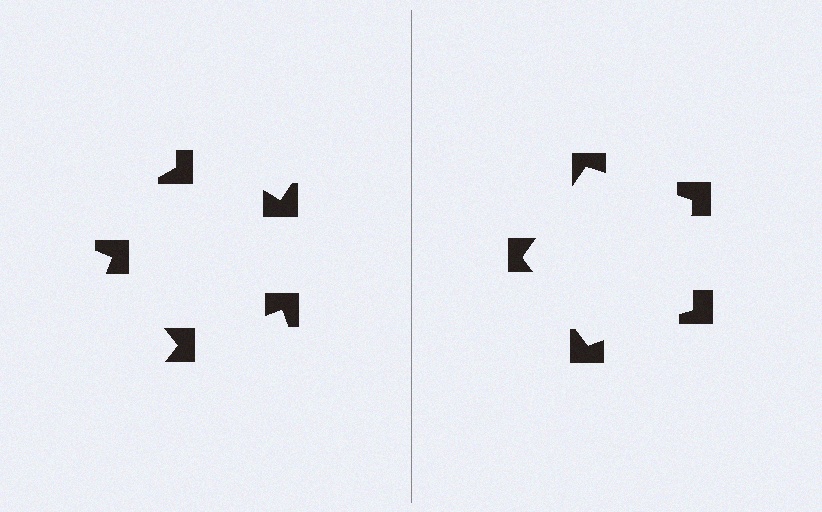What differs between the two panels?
The notched squares are positioned identically on both sides; only the wedge orientations differ. On the right they align to a pentagon; on the left they are misaligned.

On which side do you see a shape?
An illusory pentagon appears on the right side. On the left side the wedge cuts are rotated, so no coherent shape forms.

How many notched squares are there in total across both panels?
10 — 5 on each side.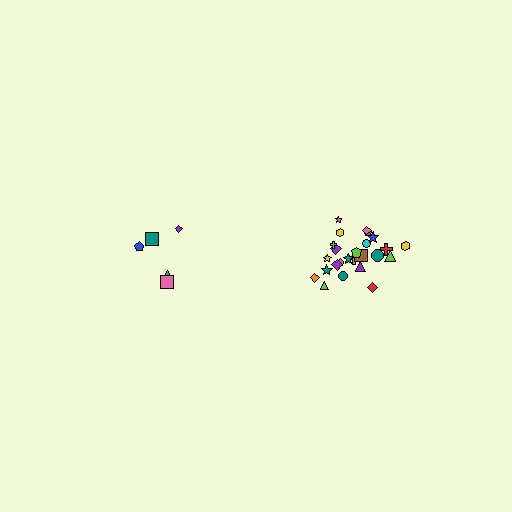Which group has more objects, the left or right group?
The right group.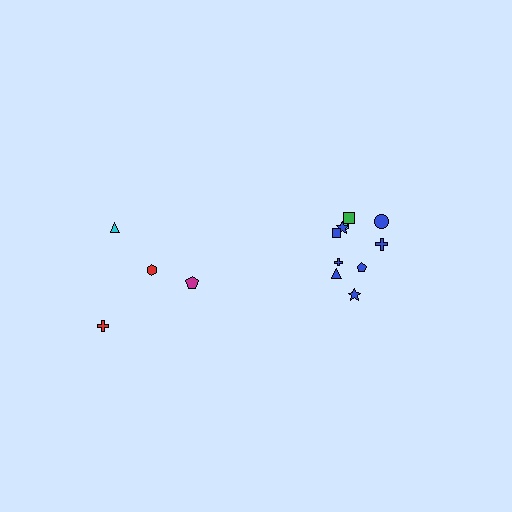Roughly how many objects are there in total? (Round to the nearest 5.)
Roughly 15 objects in total.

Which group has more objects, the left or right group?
The right group.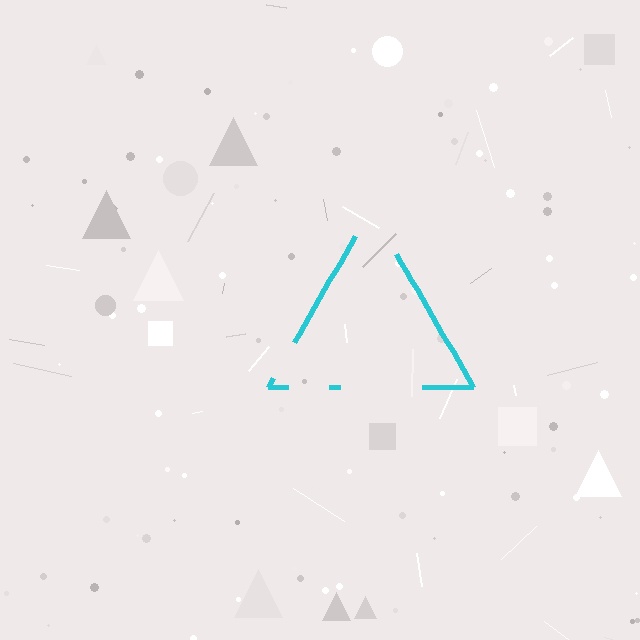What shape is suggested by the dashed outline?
The dashed outline suggests a triangle.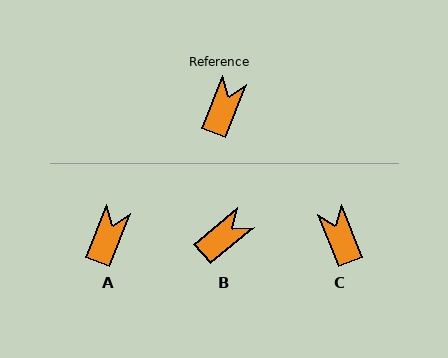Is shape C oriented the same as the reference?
No, it is off by about 43 degrees.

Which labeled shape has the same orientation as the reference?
A.